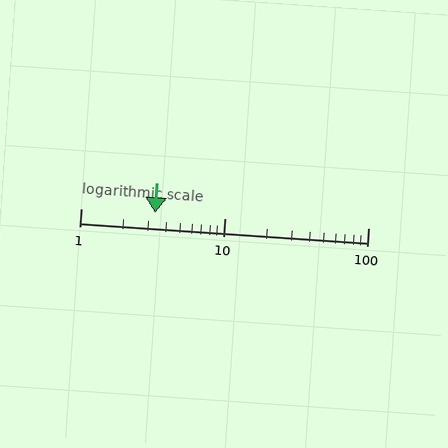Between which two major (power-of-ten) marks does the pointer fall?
The pointer is between 1 and 10.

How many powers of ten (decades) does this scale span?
The scale spans 2 decades, from 1 to 100.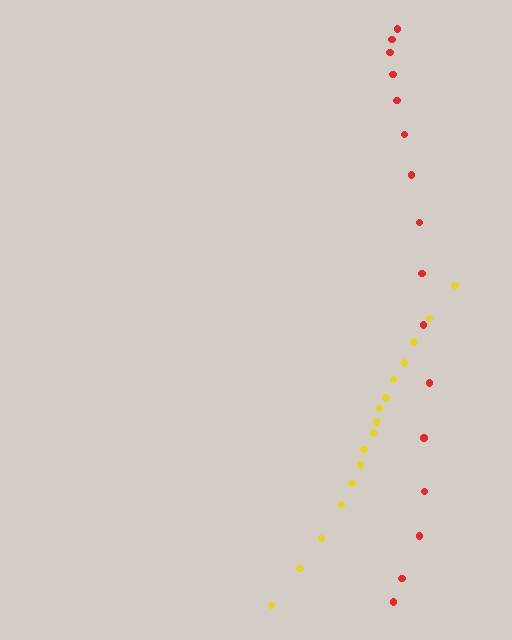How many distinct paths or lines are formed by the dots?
There are 2 distinct paths.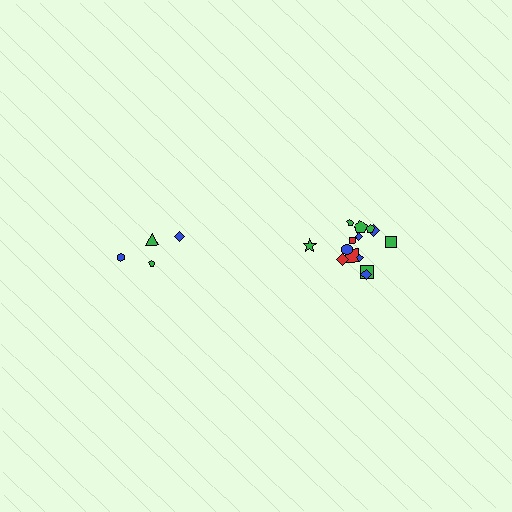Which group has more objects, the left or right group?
The right group.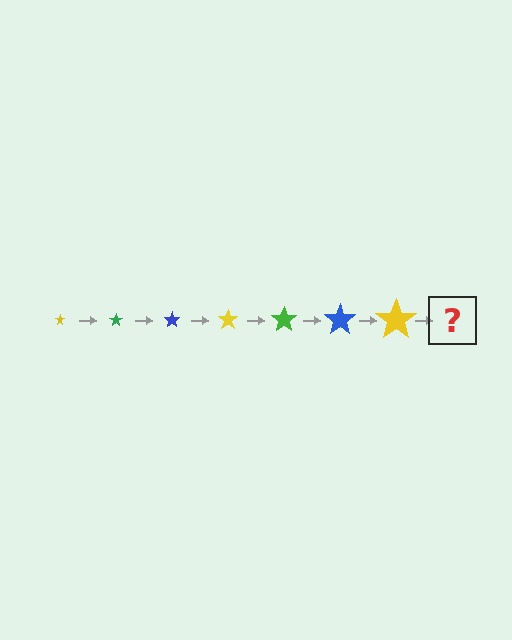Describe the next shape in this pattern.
It should be a green star, larger than the previous one.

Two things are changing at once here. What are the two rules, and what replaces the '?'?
The two rules are that the star grows larger each step and the color cycles through yellow, green, and blue. The '?' should be a green star, larger than the previous one.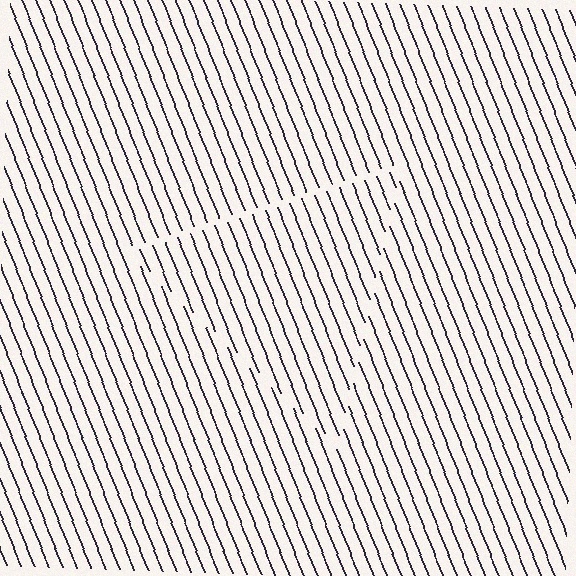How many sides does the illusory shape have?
3 sides — the line-ends trace a triangle.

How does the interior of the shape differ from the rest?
The interior of the shape contains the same grating, shifted by half a period — the contour is defined by the phase discontinuity where line-ends from the inner and outer gratings abut.